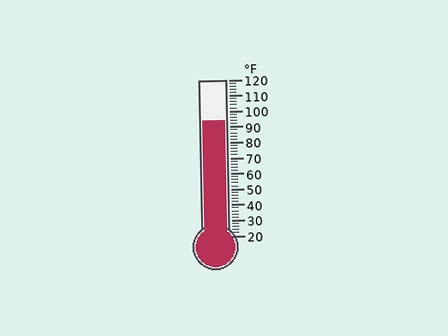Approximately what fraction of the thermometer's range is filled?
The thermometer is filled to approximately 75% of its range.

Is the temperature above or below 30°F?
The temperature is above 30°F.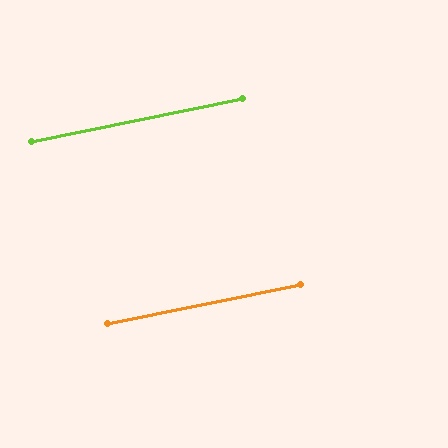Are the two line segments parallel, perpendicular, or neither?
Parallel — their directions differ by only 0.2°.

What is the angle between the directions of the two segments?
Approximately 0 degrees.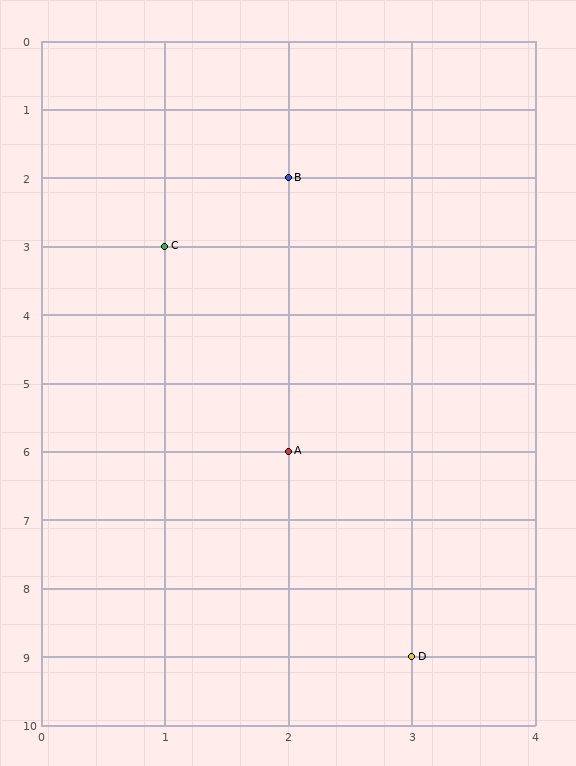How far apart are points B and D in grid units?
Points B and D are 1 column and 7 rows apart (about 7.1 grid units diagonally).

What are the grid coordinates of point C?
Point C is at grid coordinates (1, 3).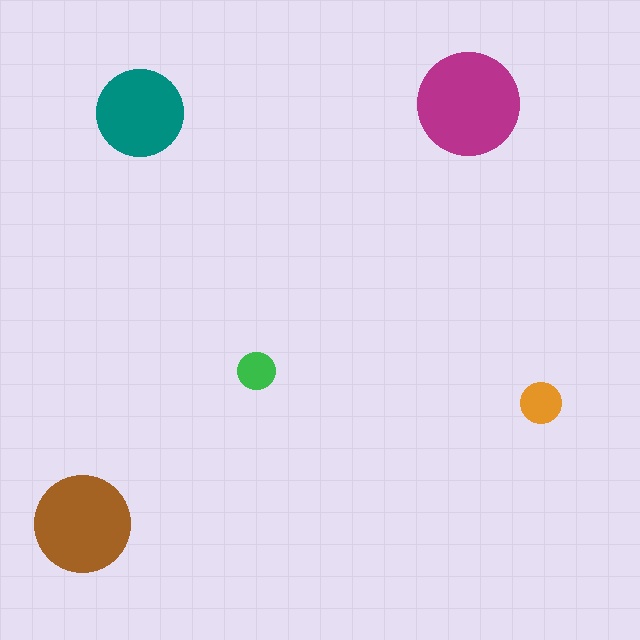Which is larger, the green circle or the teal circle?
The teal one.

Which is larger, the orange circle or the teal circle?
The teal one.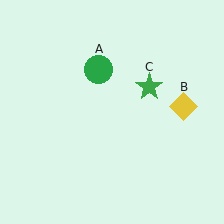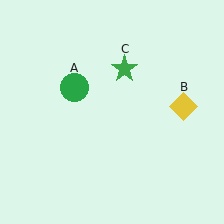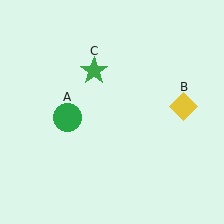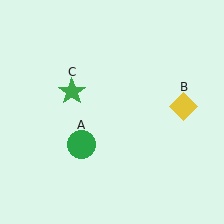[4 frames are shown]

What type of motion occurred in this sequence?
The green circle (object A), green star (object C) rotated counterclockwise around the center of the scene.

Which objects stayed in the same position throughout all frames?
Yellow diamond (object B) remained stationary.